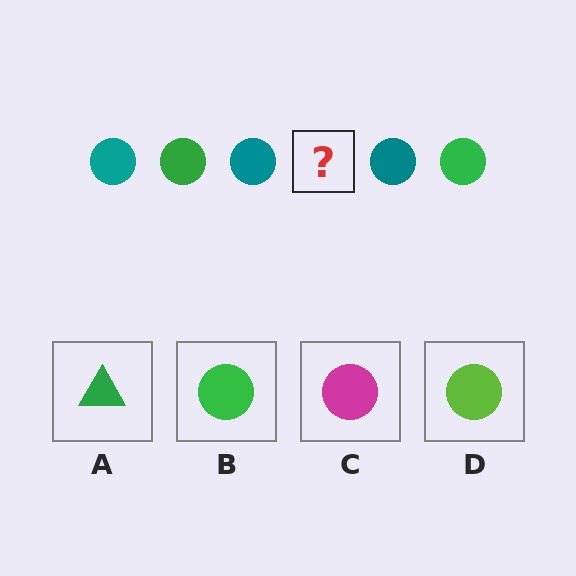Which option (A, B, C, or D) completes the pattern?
B.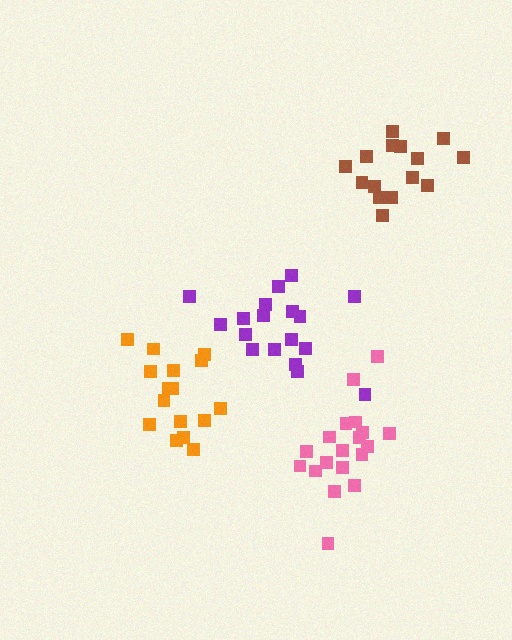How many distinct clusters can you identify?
There are 4 distinct clusters.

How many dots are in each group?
Group 1: 15 dots, Group 2: 18 dots, Group 3: 16 dots, Group 4: 19 dots (68 total).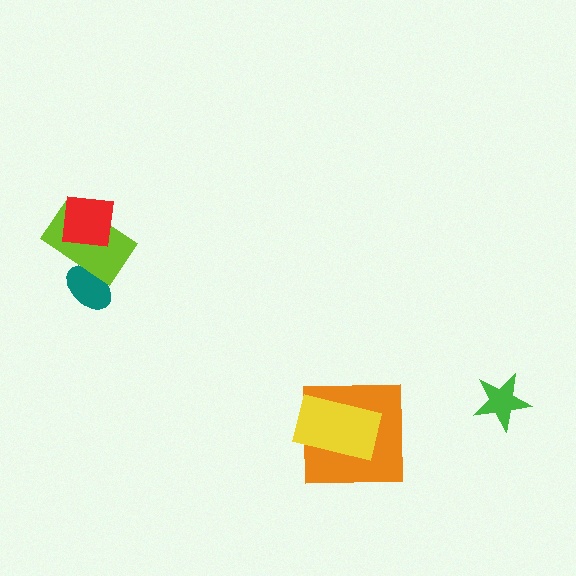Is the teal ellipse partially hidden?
Yes, it is partially covered by another shape.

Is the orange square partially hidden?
Yes, it is partially covered by another shape.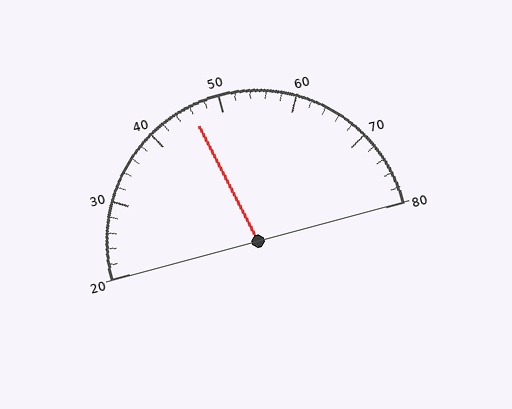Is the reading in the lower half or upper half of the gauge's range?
The reading is in the lower half of the range (20 to 80).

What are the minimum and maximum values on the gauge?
The gauge ranges from 20 to 80.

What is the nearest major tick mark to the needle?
The nearest major tick mark is 50.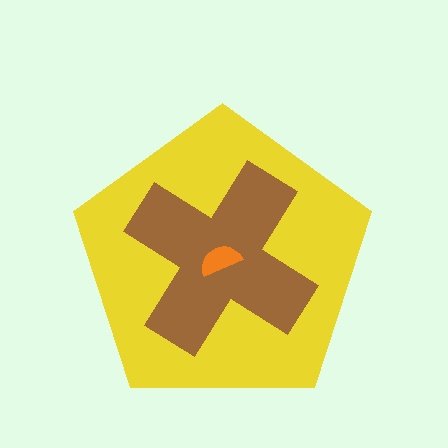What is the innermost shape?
The orange semicircle.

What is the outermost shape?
The yellow pentagon.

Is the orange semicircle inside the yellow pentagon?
Yes.